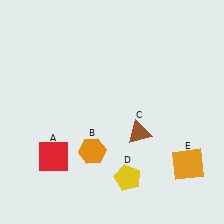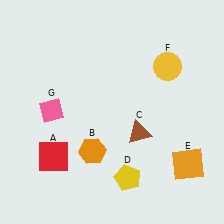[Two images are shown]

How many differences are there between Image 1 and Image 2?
There are 2 differences between the two images.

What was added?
A yellow circle (F), a pink diamond (G) were added in Image 2.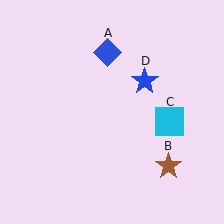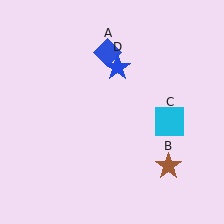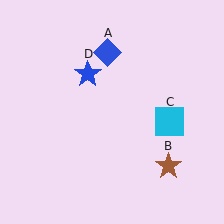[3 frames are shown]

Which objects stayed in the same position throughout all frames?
Blue diamond (object A) and brown star (object B) and cyan square (object C) remained stationary.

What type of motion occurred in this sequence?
The blue star (object D) rotated counterclockwise around the center of the scene.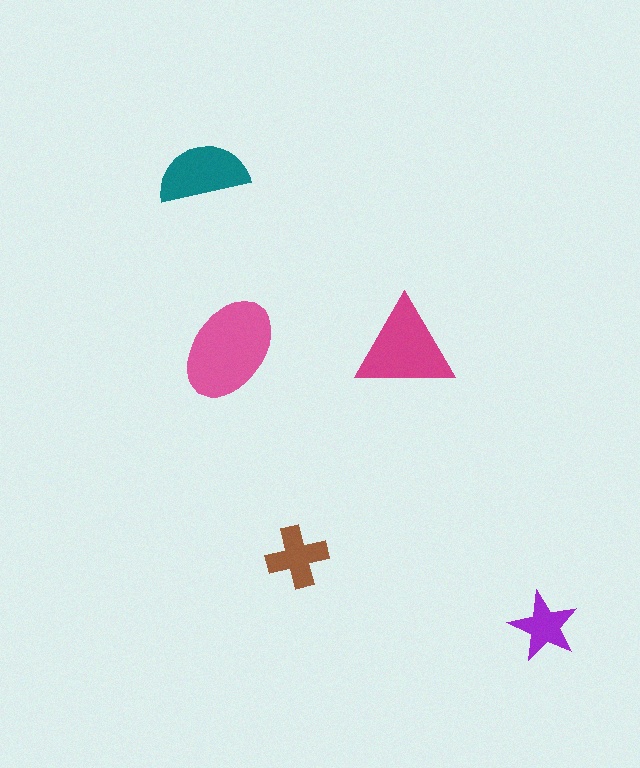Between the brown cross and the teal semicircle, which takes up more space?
The teal semicircle.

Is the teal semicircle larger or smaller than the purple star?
Larger.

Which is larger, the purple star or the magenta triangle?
The magenta triangle.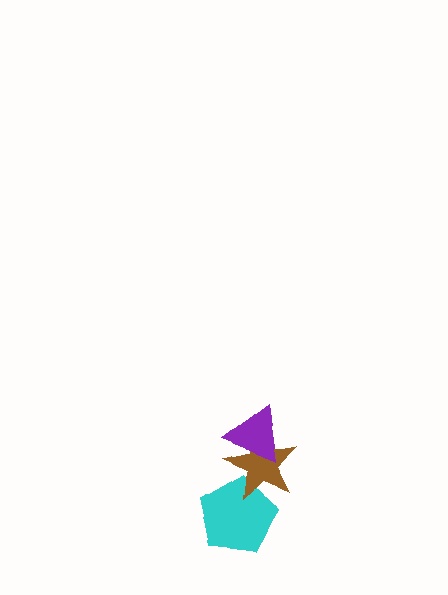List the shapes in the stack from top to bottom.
From top to bottom: the purple triangle, the brown star, the cyan pentagon.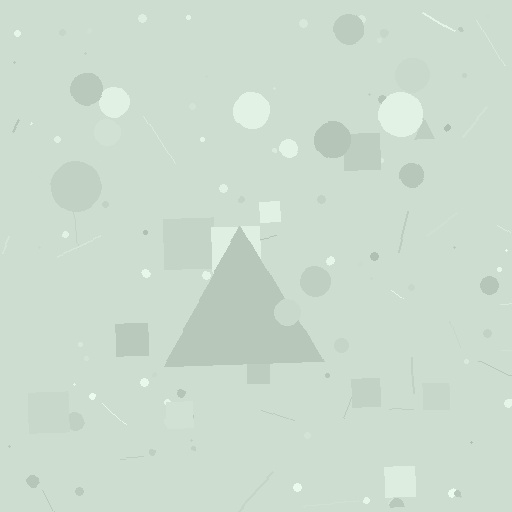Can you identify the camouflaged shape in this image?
The camouflaged shape is a triangle.